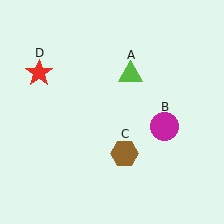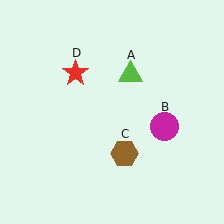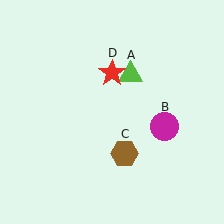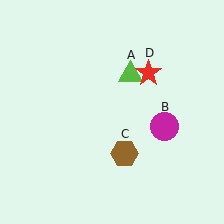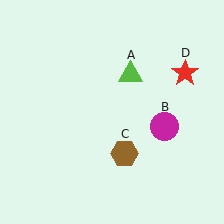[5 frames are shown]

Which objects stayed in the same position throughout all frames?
Lime triangle (object A) and magenta circle (object B) and brown hexagon (object C) remained stationary.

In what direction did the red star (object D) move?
The red star (object D) moved right.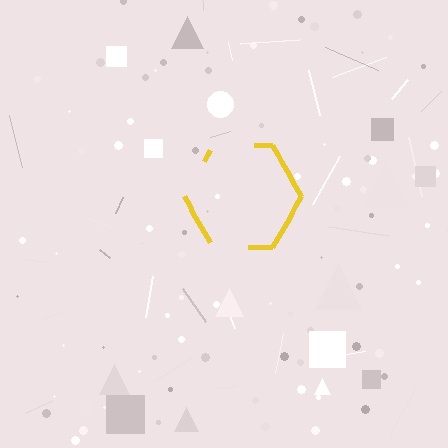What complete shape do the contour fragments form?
The contour fragments form a hexagon.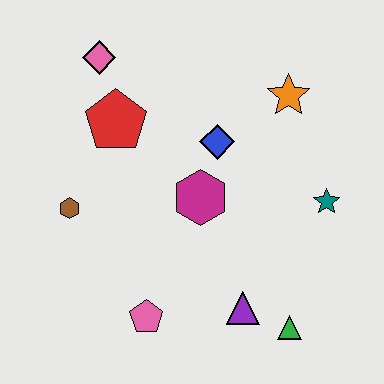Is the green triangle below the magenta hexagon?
Yes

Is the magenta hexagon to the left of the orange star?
Yes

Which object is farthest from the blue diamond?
The green triangle is farthest from the blue diamond.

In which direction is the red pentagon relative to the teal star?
The red pentagon is to the left of the teal star.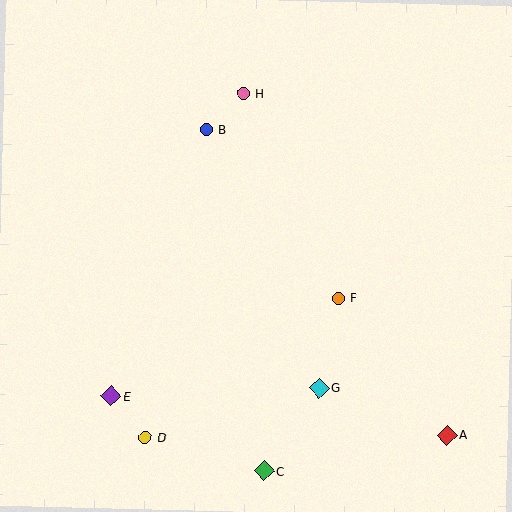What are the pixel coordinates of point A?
Point A is at (447, 435).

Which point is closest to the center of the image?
Point F at (338, 298) is closest to the center.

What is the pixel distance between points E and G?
The distance between E and G is 208 pixels.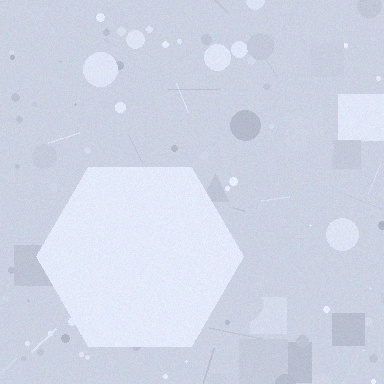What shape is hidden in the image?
A hexagon is hidden in the image.